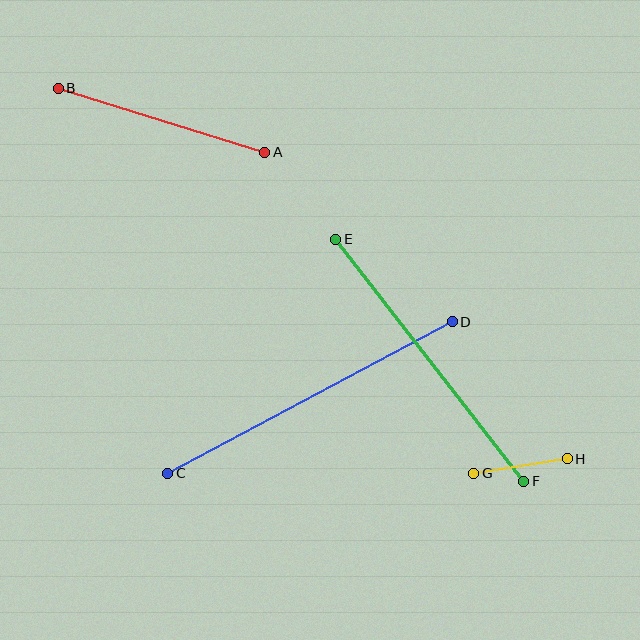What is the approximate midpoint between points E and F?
The midpoint is at approximately (430, 360) pixels.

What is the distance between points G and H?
The distance is approximately 95 pixels.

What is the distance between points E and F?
The distance is approximately 306 pixels.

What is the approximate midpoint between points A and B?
The midpoint is at approximately (161, 120) pixels.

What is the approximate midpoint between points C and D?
The midpoint is at approximately (310, 397) pixels.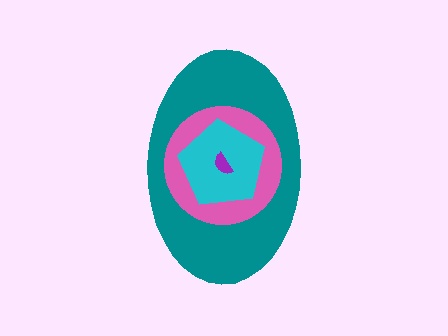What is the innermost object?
The purple semicircle.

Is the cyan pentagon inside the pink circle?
Yes.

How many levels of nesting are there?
4.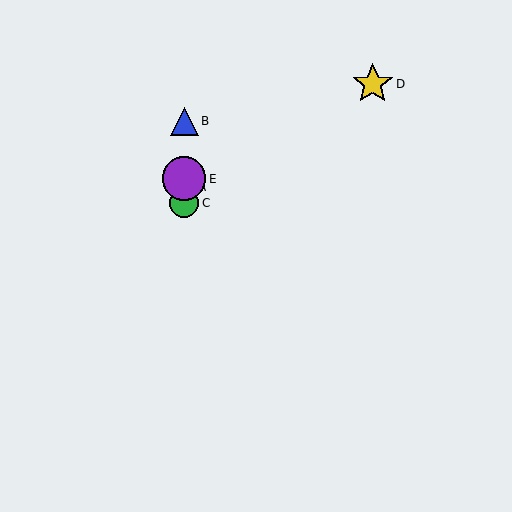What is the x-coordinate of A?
Object A is at x≈184.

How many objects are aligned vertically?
4 objects (A, B, C, E) are aligned vertically.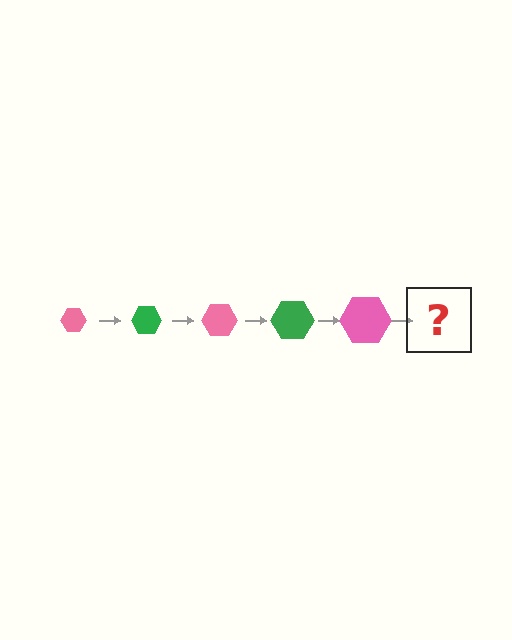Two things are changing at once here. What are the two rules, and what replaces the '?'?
The two rules are that the hexagon grows larger each step and the color cycles through pink and green. The '?' should be a green hexagon, larger than the previous one.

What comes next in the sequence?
The next element should be a green hexagon, larger than the previous one.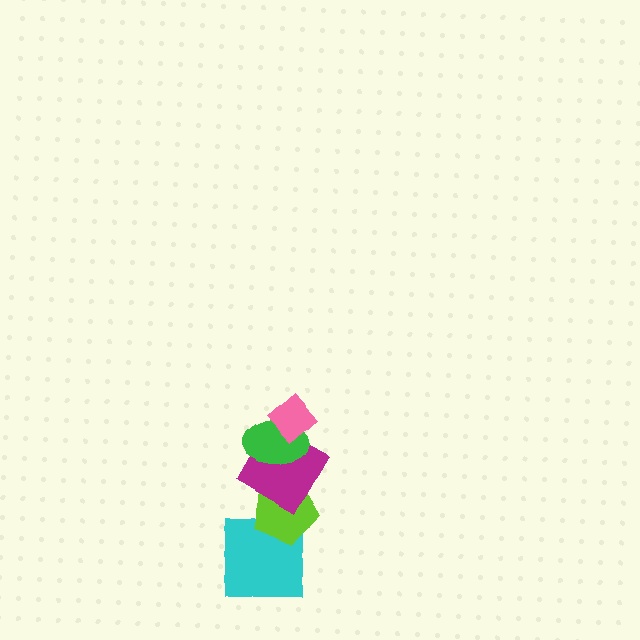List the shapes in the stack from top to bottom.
From top to bottom: the pink diamond, the green ellipse, the magenta square, the lime pentagon, the cyan square.